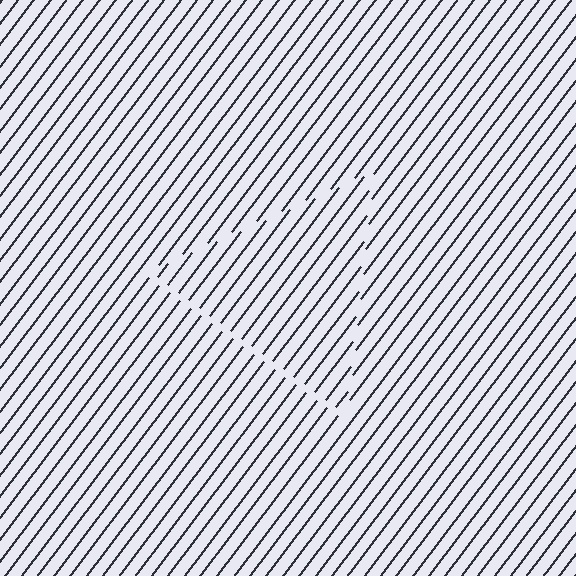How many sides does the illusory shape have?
3 sides — the line-ends trace a triangle.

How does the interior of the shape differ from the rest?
The interior of the shape contains the same grating, shifted by half a period — the contour is defined by the phase discontinuity where line-ends from the inner and outer gratings abut.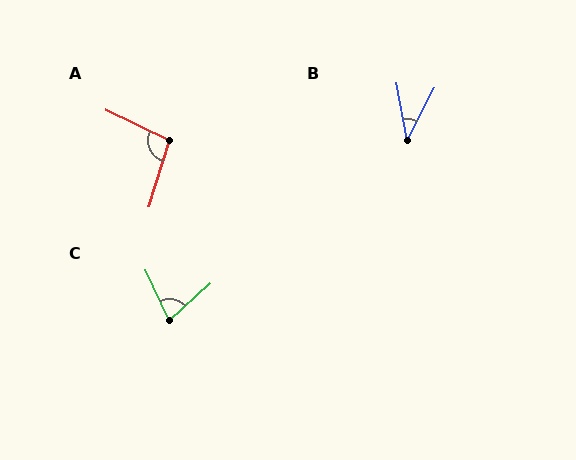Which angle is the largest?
A, at approximately 98 degrees.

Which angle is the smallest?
B, at approximately 38 degrees.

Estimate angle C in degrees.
Approximately 74 degrees.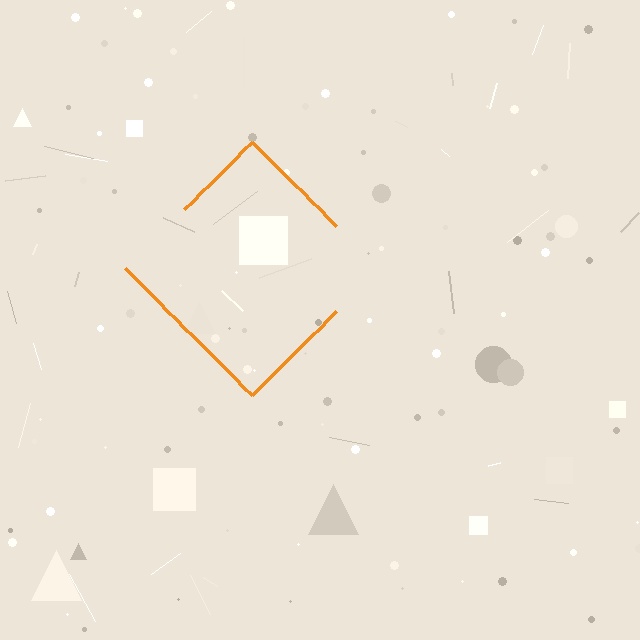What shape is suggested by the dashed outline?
The dashed outline suggests a diamond.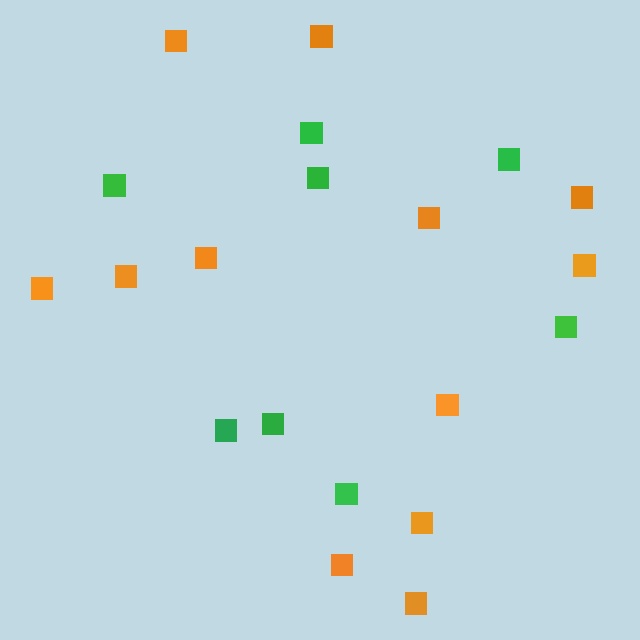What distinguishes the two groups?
There are 2 groups: one group of green squares (8) and one group of orange squares (12).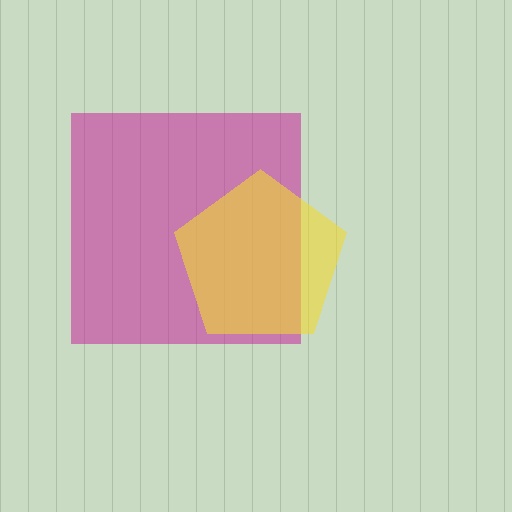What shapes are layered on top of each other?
The layered shapes are: a magenta square, a yellow pentagon.